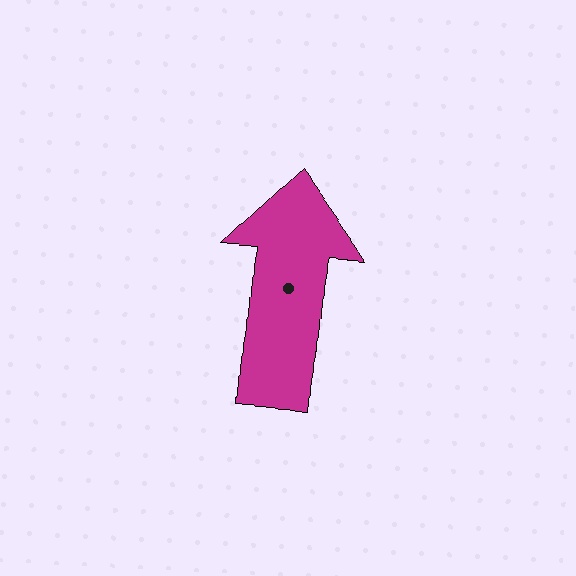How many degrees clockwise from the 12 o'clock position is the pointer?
Approximately 5 degrees.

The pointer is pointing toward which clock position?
Roughly 12 o'clock.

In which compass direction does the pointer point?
North.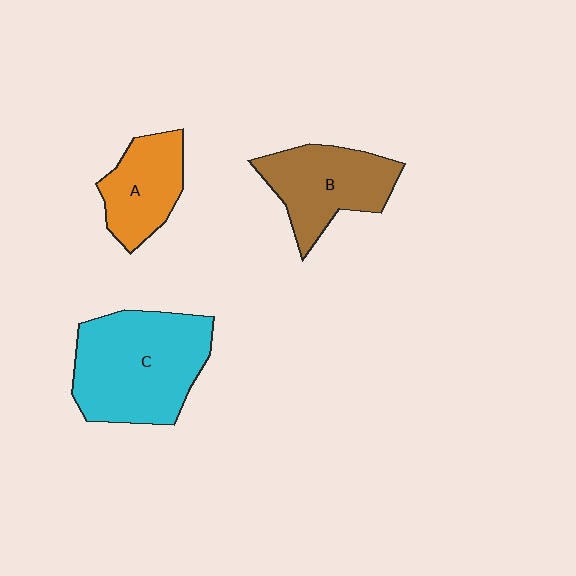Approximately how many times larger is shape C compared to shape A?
Approximately 1.9 times.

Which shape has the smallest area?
Shape A (orange).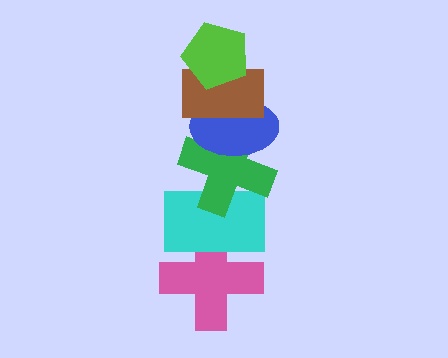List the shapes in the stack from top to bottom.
From top to bottom: the lime pentagon, the brown rectangle, the blue ellipse, the green cross, the cyan rectangle, the pink cross.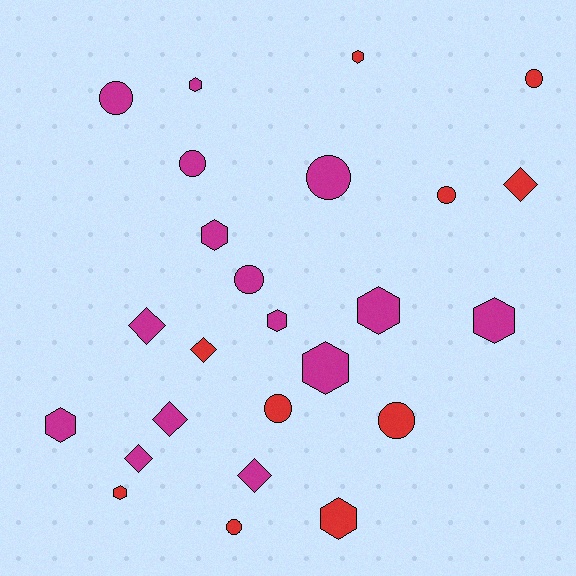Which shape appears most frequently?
Hexagon, with 10 objects.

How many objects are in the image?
There are 25 objects.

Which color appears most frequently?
Magenta, with 15 objects.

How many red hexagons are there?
There are 3 red hexagons.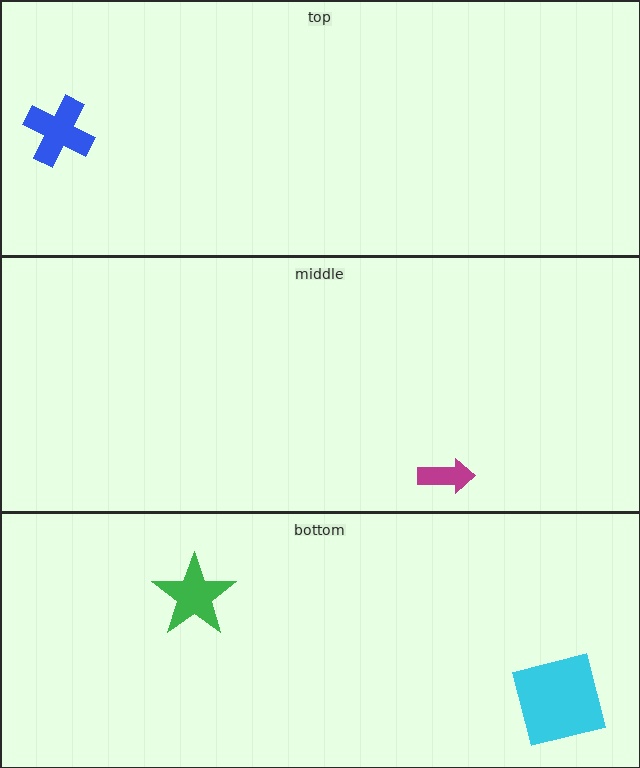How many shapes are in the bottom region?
2.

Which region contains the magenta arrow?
The middle region.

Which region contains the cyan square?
The bottom region.